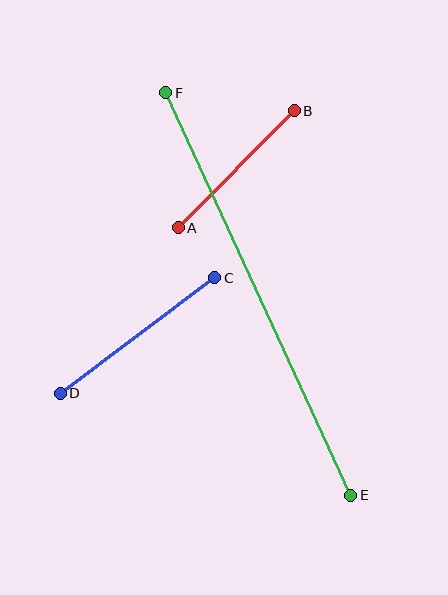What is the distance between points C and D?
The distance is approximately 193 pixels.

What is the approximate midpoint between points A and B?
The midpoint is at approximately (236, 169) pixels.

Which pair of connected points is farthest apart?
Points E and F are farthest apart.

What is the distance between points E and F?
The distance is approximately 443 pixels.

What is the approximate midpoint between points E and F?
The midpoint is at approximately (258, 294) pixels.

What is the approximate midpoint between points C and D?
The midpoint is at approximately (137, 336) pixels.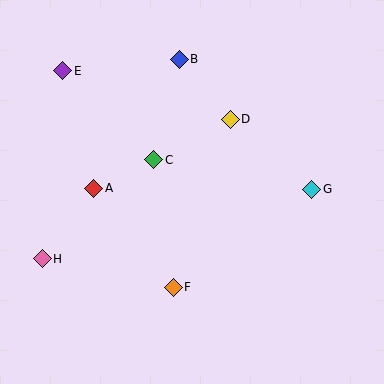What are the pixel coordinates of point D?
Point D is at (230, 119).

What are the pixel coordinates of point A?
Point A is at (94, 188).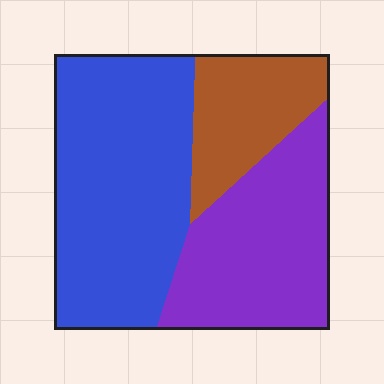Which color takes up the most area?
Blue, at roughly 50%.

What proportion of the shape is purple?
Purple takes up between a third and a half of the shape.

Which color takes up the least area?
Brown, at roughly 20%.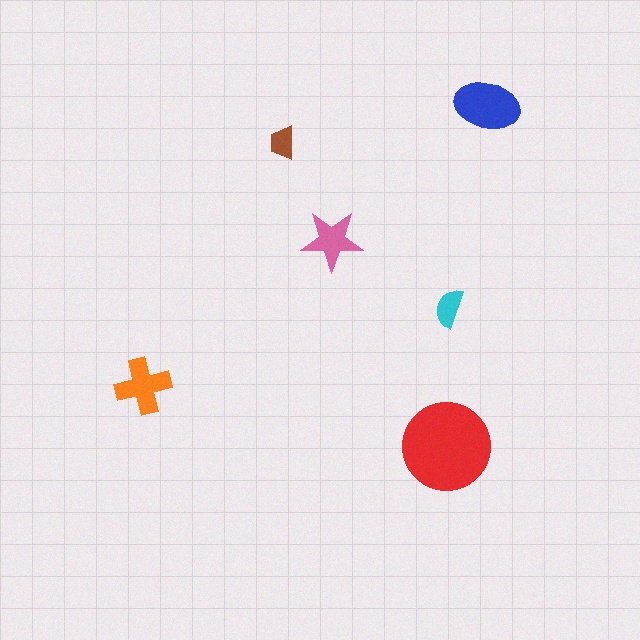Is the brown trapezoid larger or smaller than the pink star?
Smaller.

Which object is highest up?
The blue ellipse is topmost.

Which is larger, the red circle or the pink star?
The red circle.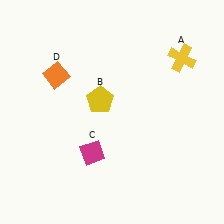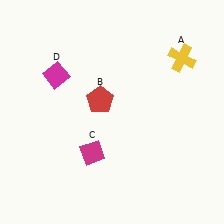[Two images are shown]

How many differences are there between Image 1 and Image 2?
There are 2 differences between the two images.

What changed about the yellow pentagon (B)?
In Image 1, B is yellow. In Image 2, it changed to red.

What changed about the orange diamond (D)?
In Image 1, D is orange. In Image 2, it changed to magenta.